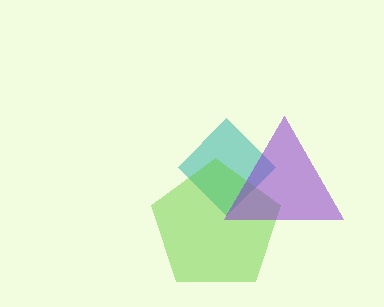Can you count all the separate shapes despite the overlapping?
Yes, there are 3 separate shapes.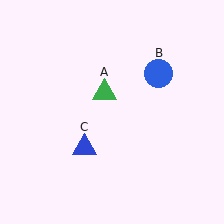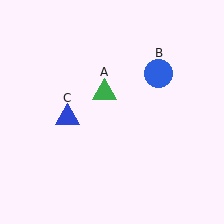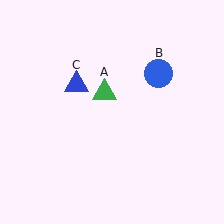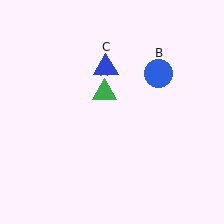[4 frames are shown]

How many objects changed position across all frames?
1 object changed position: blue triangle (object C).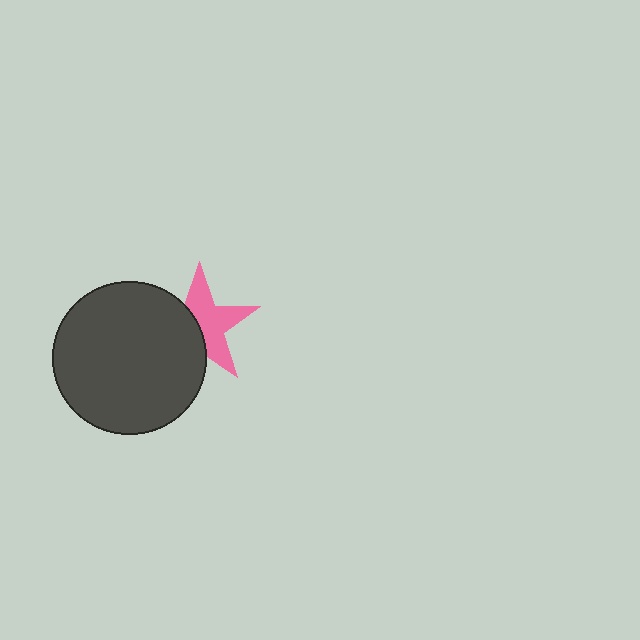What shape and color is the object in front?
The object in front is a dark gray circle.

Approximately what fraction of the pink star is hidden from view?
Roughly 44% of the pink star is hidden behind the dark gray circle.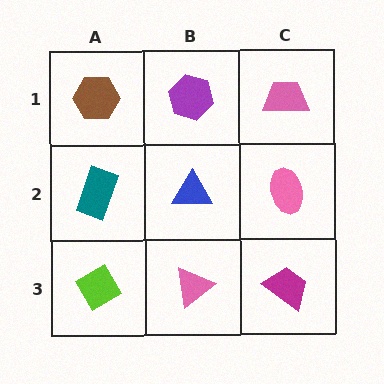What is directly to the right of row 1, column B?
A pink trapezoid.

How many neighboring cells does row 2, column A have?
3.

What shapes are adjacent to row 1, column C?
A pink ellipse (row 2, column C), a purple hexagon (row 1, column B).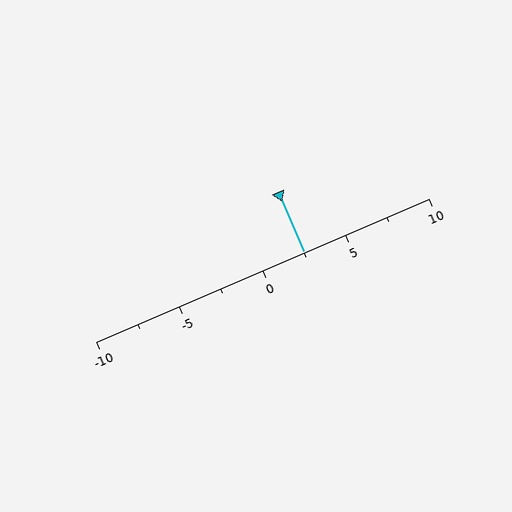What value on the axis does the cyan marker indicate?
The marker indicates approximately 2.5.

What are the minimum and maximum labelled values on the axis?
The axis runs from -10 to 10.